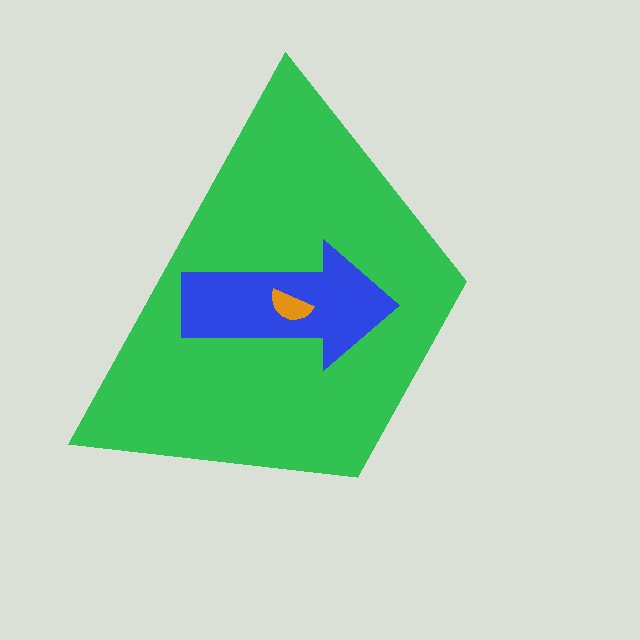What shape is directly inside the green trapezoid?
The blue arrow.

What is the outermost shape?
The green trapezoid.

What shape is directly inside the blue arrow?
The orange semicircle.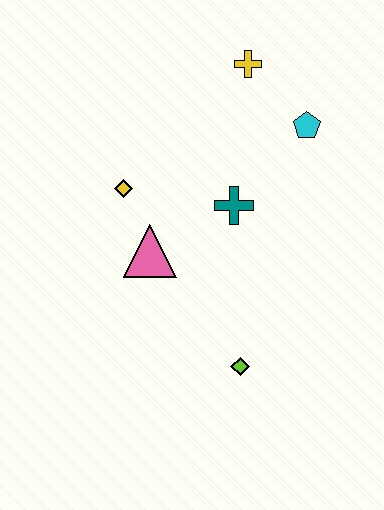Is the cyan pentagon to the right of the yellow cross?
Yes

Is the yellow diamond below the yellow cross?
Yes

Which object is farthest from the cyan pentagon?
The lime diamond is farthest from the cyan pentagon.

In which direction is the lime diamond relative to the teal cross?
The lime diamond is below the teal cross.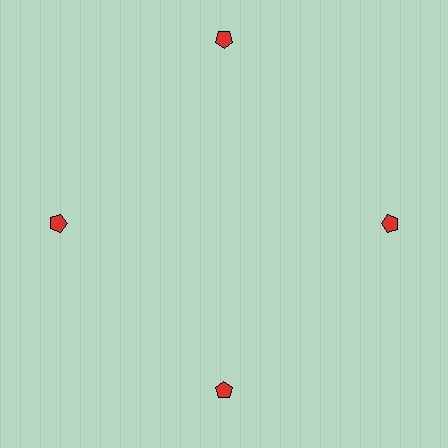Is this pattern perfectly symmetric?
No. The 4 red pentagons are arranged in a ring, but one element near the 12 o'clock position is pushed outward from the center, breaking the 4-fold rotational symmetry.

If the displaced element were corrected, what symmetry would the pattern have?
It would have 4-fold rotational symmetry — the pattern would map onto itself every 90 degrees.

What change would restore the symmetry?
The symmetry would be restored by moving it inward, back onto the ring so that all 4 pentagons sit at equal angles and equal distance from the center.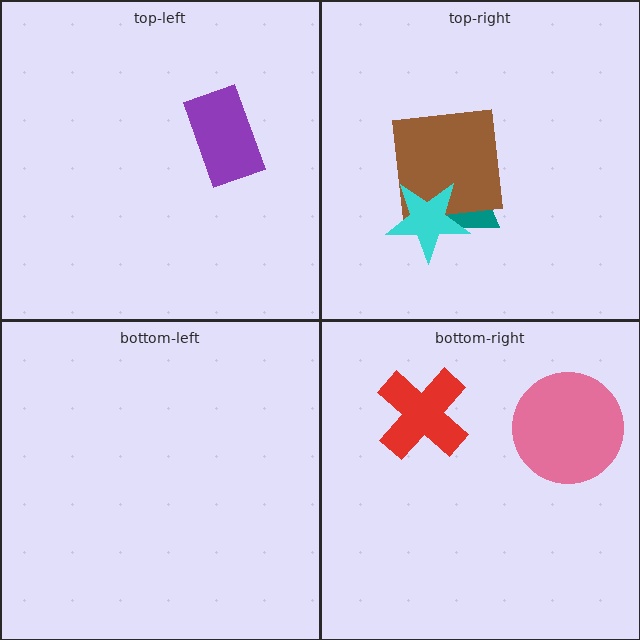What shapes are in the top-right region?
The teal trapezoid, the brown square, the cyan star.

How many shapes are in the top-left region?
1.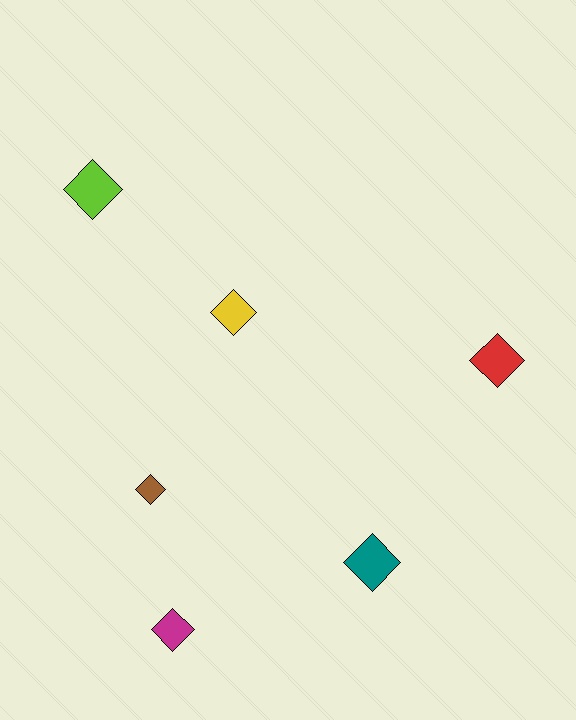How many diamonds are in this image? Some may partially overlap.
There are 6 diamonds.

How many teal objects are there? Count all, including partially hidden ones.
There is 1 teal object.